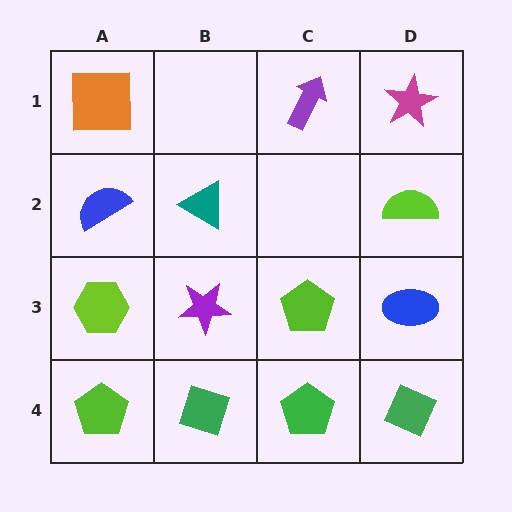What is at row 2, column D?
A lime semicircle.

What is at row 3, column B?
A purple star.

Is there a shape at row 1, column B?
No, that cell is empty.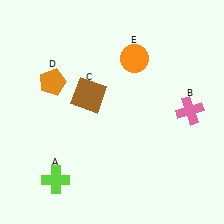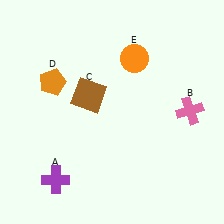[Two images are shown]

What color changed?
The cross (A) changed from lime in Image 1 to purple in Image 2.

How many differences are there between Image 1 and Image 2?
There is 1 difference between the two images.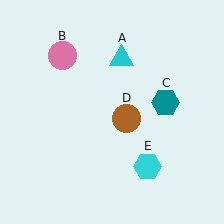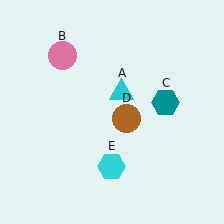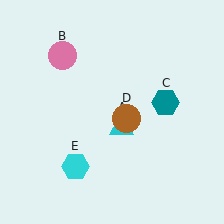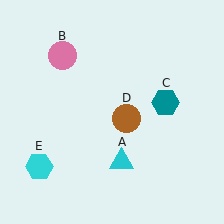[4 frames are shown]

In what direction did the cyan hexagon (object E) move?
The cyan hexagon (object E) moved left.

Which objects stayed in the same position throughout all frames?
Pink circle (object B) and teal hexagon (object C) and brown circle (object D) remained stationary.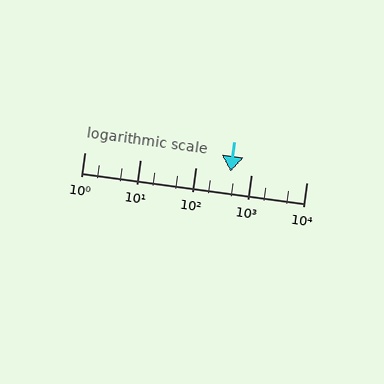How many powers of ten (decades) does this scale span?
The scale spans 4 decades, from 1 to 10000.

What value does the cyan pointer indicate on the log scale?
The pointer indicates approximately 430.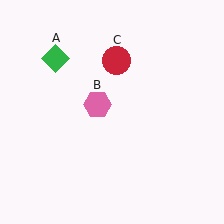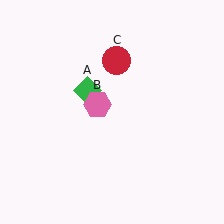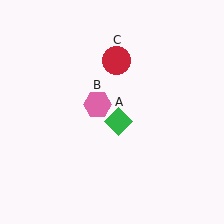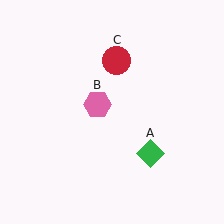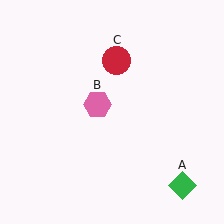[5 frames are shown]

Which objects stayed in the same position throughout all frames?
Pink hexagon (object B) and red circle (object C) remained stationary.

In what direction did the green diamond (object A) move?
The green diamond (object A) moved down and to the right.